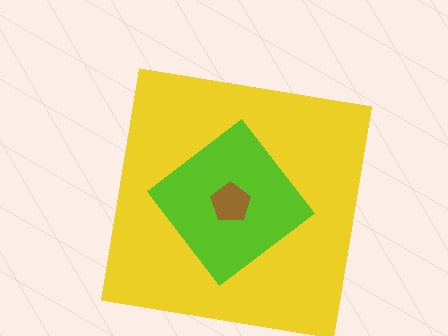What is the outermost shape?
The yellow square.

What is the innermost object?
The brown pentagon.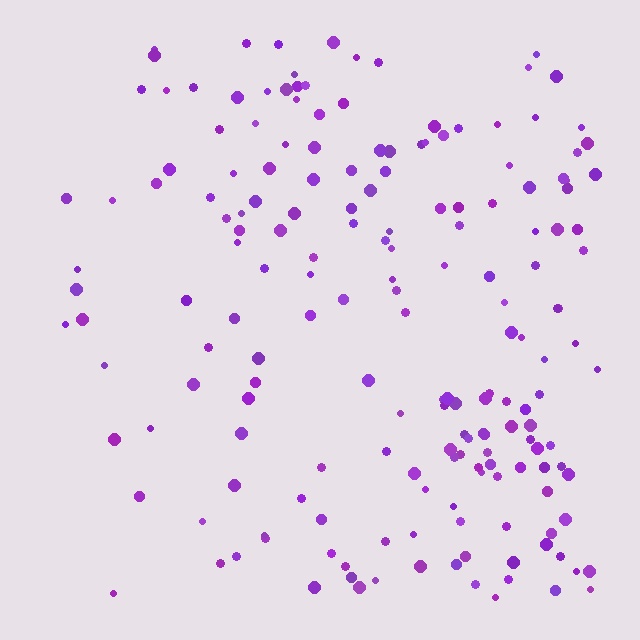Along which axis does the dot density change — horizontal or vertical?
Horizontal.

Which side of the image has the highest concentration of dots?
The right.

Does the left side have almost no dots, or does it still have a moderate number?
Still a moderate number, just noticeably fewer than the right.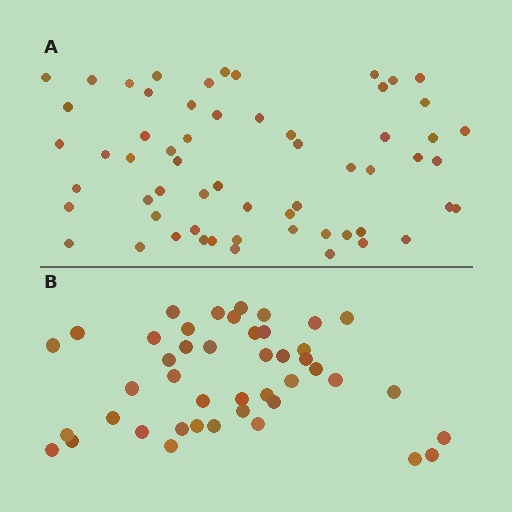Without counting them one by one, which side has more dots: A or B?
Region A (the top region) has more dots.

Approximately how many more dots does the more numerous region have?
Region A has approximately 15 more dots than region B.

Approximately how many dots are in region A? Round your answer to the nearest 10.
About 60 dots.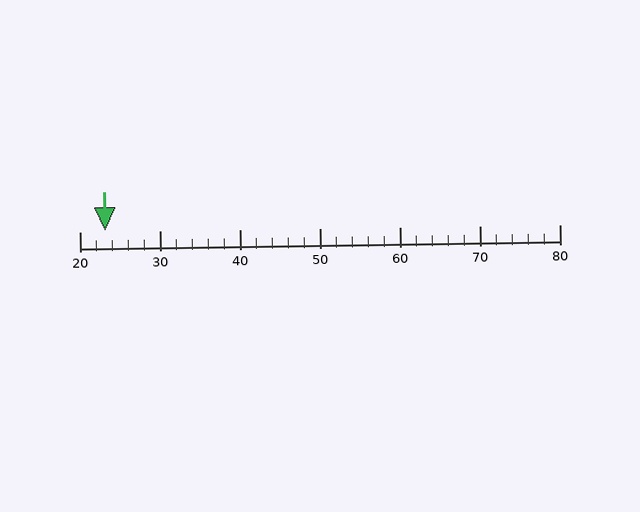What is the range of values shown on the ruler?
The ruler shows values from 20 to 80.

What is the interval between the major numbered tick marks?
The major tick marks are spaced 10 units apart.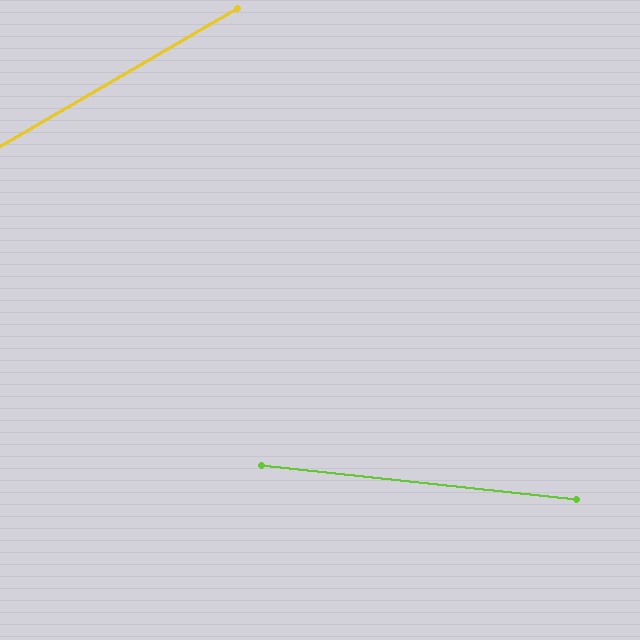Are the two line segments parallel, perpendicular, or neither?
Neither parallel nor perpendicular — they differ by about 36°.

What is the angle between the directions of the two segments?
Approximately 36 degrees.